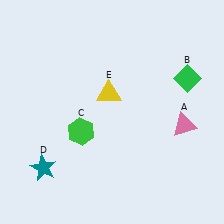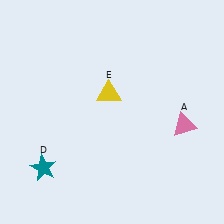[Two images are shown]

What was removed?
The green diamond (B), the green hexagon (C) were removed in Image 2.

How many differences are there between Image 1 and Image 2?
There are 2 differences between the two images.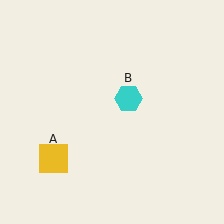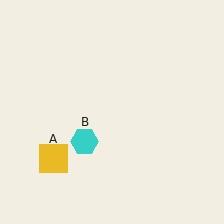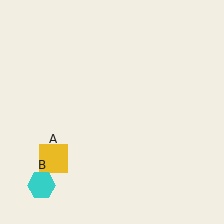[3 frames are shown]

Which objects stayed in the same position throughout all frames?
Yellow square (object A) remained stationary.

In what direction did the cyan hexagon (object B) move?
The cyan hexagon (object B) moved down and to the left.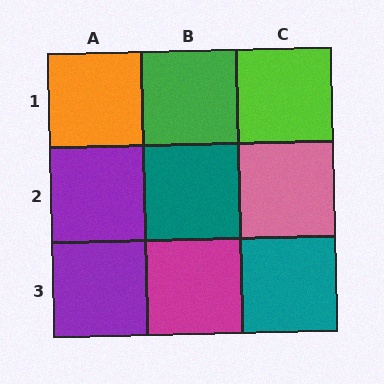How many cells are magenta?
1 cell is magenta.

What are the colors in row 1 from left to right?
Orange, green, lime.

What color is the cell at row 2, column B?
Teal.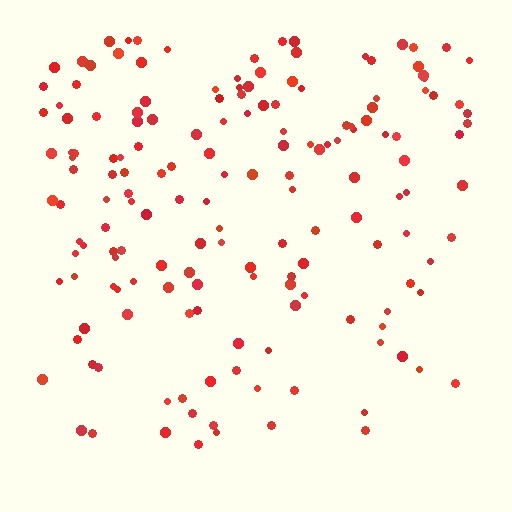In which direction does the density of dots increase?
From bottom to top, with the top side densest.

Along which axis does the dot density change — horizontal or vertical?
Vertical.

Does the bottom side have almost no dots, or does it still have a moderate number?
Still a moderate number, just noticeably fewer than the top.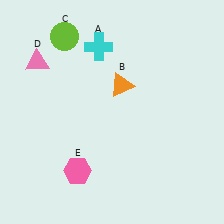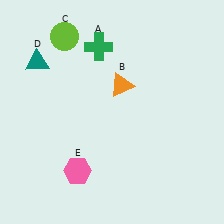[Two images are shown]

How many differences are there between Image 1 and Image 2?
There are 2 differences between the two images.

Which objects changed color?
A changed from cyan to green. D changed from pink to teal.